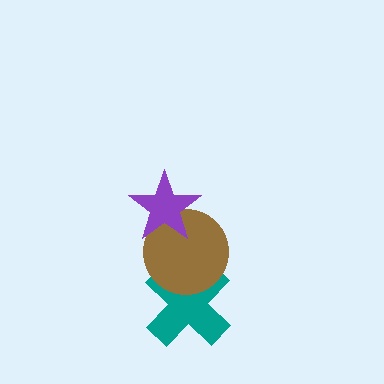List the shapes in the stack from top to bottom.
From top to bottom: the purple star, the brown circle, the teal cross.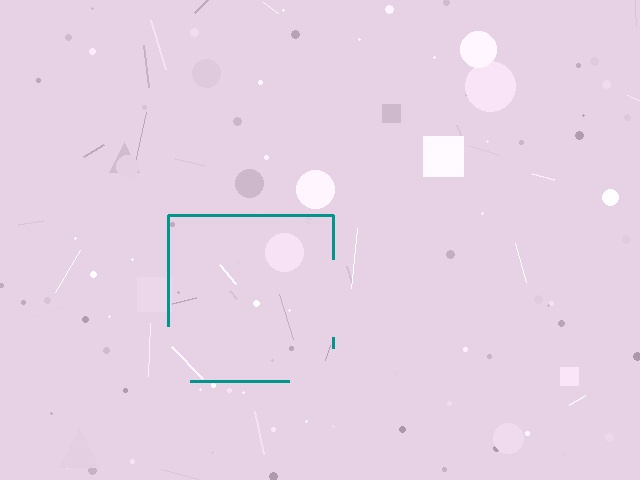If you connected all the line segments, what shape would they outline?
They would outline a square.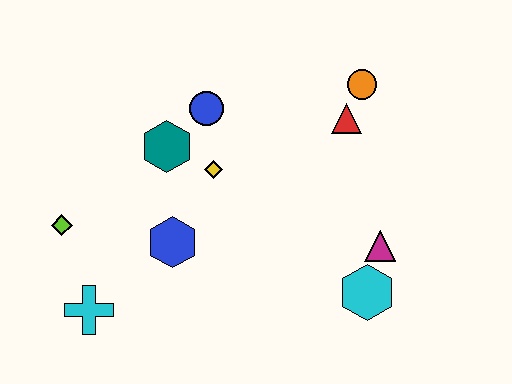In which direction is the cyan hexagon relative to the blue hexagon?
The cyan hexagon is to the right of the blue hexagon.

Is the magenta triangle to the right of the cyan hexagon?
Yes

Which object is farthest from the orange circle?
The cyan cross is farthest from the orange circle.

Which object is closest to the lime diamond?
The cyan cross is closest to the lime diamond.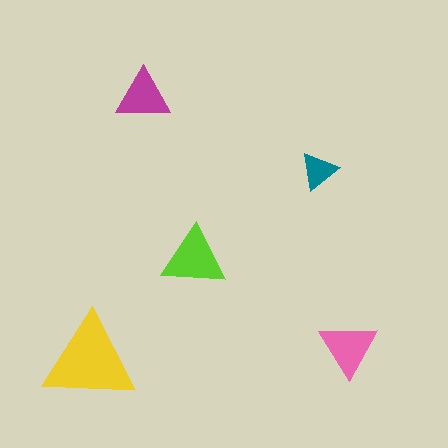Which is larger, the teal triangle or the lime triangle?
The lime one.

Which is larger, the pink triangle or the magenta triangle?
The pink one.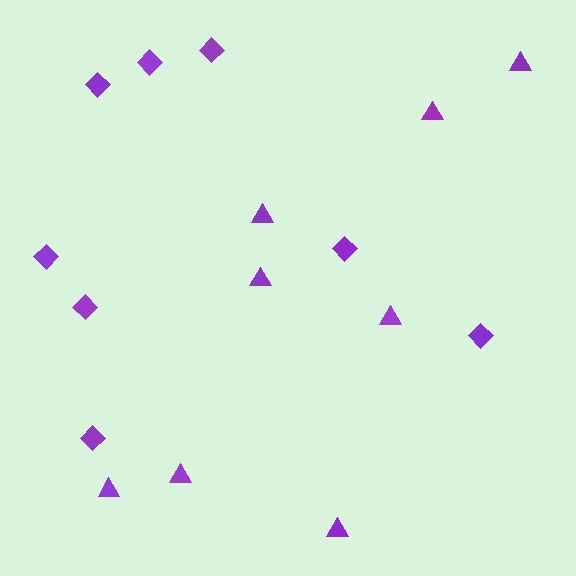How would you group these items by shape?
There are 2 groups: one group of triangles (8) and one group of diamonds (8).